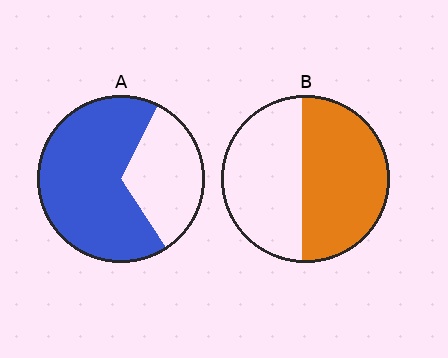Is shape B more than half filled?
Roughly half.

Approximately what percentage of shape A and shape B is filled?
A is approximately 65% and B is approximately 55%.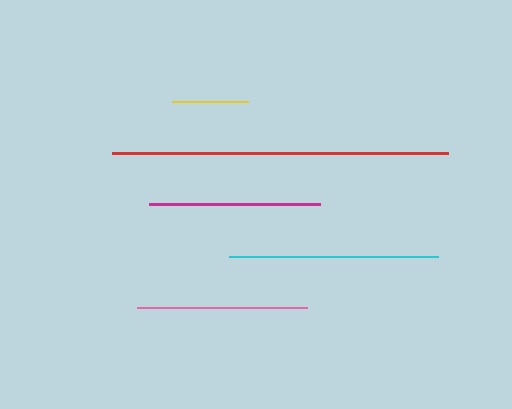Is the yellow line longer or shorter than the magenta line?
The magenta line is longer than the yellow line.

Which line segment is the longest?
The red line is the longest at approximately 337 pixels.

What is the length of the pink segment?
The pink segment is approximately 170 pixels long.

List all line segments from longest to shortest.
From longest to shortest: red, cyan, magenta, pink, yellow.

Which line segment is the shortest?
The yellow line is the shortest at approximately 76 pixels.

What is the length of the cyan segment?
The cyan segment is approximately 210 pixels long.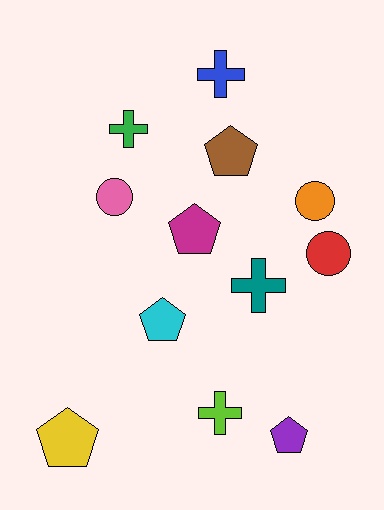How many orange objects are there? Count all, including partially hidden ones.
There is 1 orange object.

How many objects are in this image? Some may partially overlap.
There are 12 objects.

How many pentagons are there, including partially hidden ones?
There are 5 pentagons.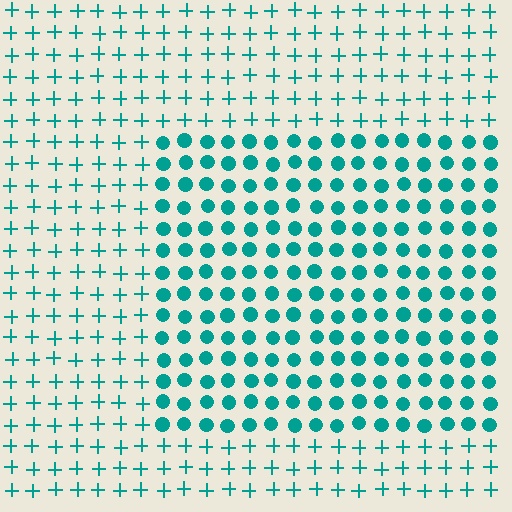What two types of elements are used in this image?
The image uses circles inside the rectangle region and plus signs outside it.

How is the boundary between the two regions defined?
The boundary is defined by a change in element shape: circles inside vs. plus signs outside. All elements share the same color and spacing.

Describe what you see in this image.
The image is filled with small teal elements arranged in a uniform grid. A rectangle-shaped region contains circles, while the surrounding area contains plus signs. The boundary is defined purely by the change in element shape.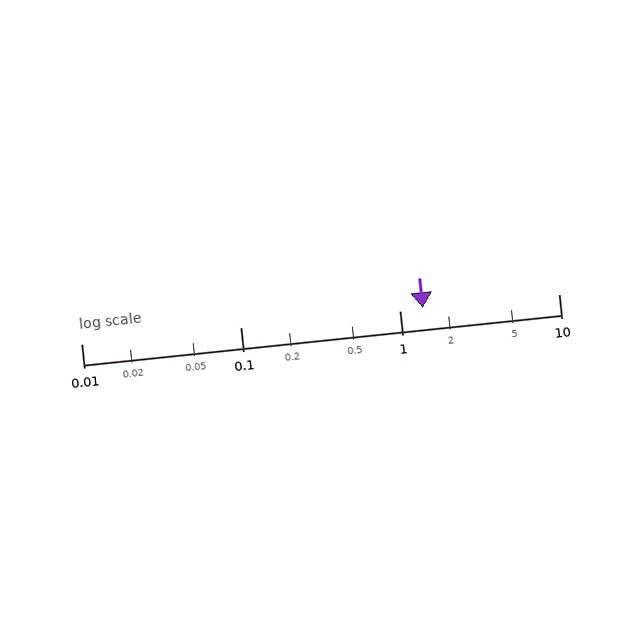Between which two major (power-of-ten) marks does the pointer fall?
The pointer is between 1 and 10.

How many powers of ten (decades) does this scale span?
The scale spans 3 decades, from 0.01 to 10.